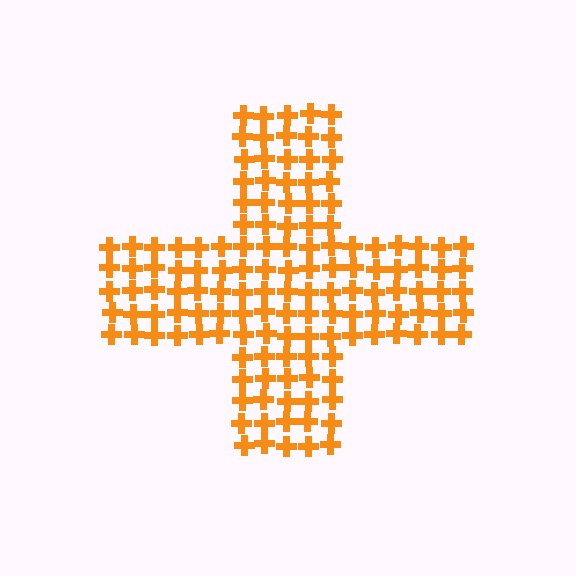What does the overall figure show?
The overall figure shows a cross.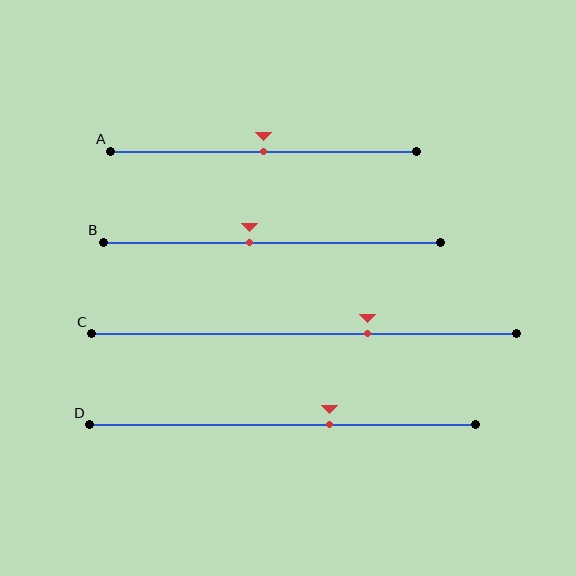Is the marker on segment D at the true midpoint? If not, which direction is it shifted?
No, the marker on segment D is shifted to the right by about 12% of the segment length.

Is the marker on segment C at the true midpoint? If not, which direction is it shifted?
No, the marker on segment C is shifted to the right by about 15% of the segment length.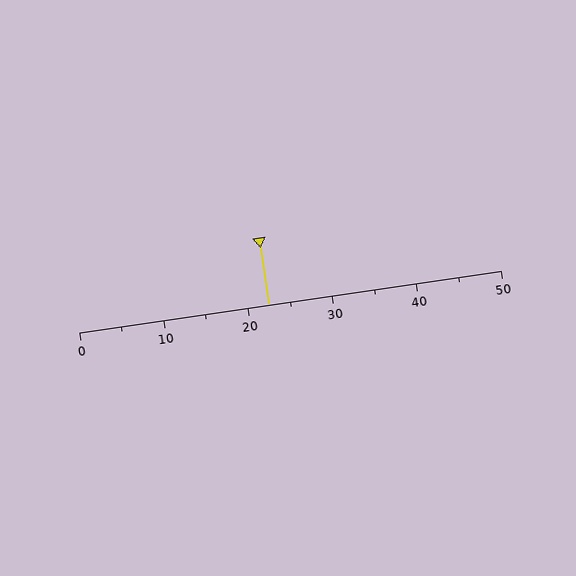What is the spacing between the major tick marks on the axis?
The major ticks are spaced 10 apart.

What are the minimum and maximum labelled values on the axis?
The axis runs from 0 to 50.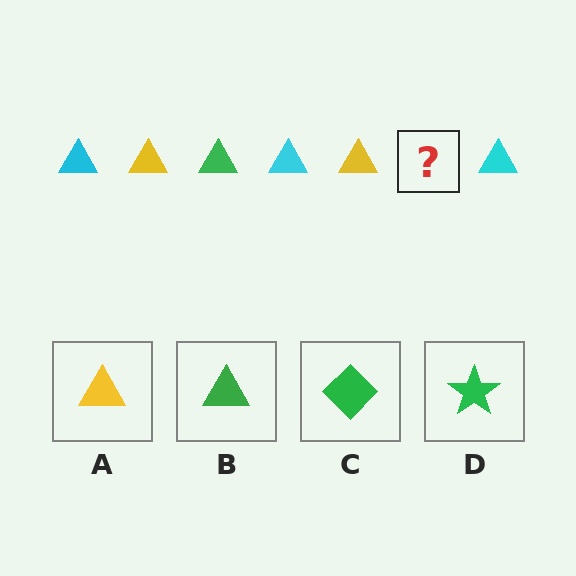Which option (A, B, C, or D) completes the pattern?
B.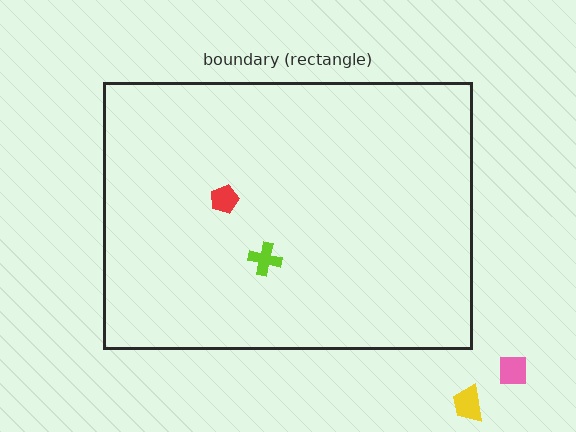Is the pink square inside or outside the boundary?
Outside.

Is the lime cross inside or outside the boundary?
Inside.